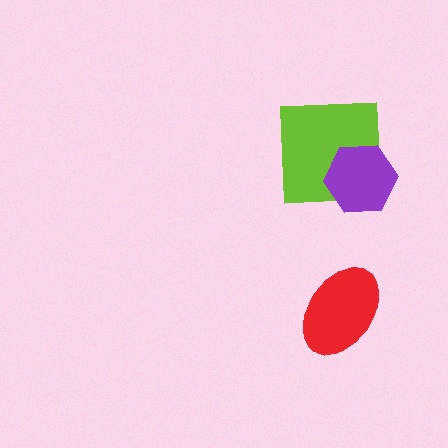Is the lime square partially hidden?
Yes, it is partially covered by another shape.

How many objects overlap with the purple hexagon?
1 object overlaps with the purple hexagon.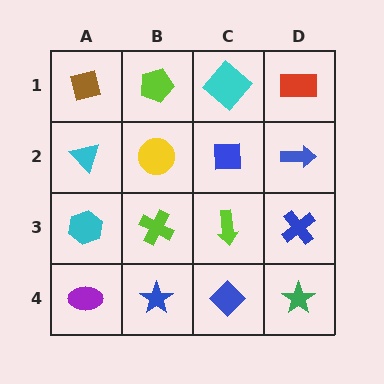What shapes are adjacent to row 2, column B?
A lime pentagon (row 1, column B), a lime cross (row 3, column B), a cyan triangle (row 2, column A), a blue square (row 2, column C).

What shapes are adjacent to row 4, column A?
A cyan hexagon (row 3, column A), a blue star (row 4, column B).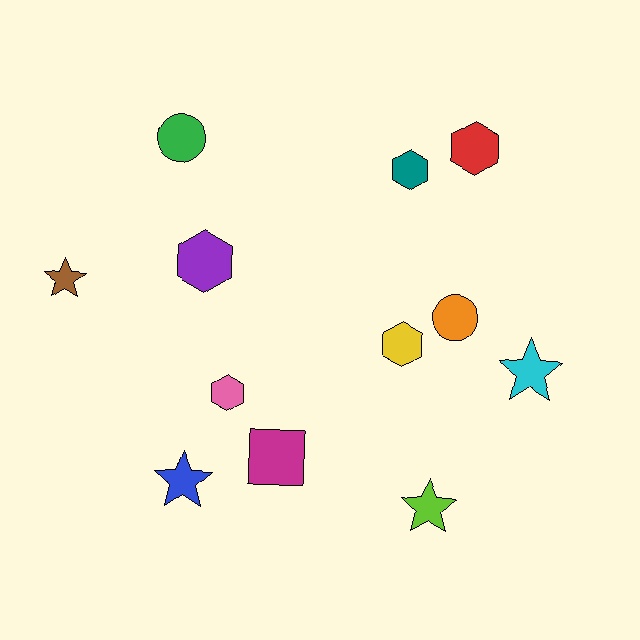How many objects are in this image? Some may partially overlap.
There are 12 objects.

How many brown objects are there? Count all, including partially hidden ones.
There is 1 brown object.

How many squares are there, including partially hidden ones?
There is 1 square.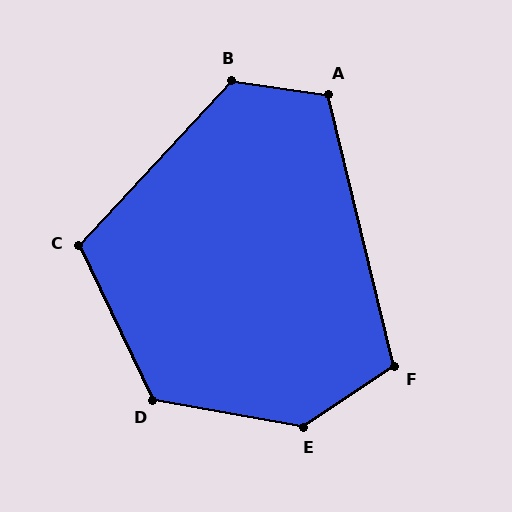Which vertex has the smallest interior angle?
F, at approximately 110 degrees.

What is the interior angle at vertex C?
Approximately 112 degrees (obtuse).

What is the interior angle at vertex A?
Approximately 112 degrees (obtuse).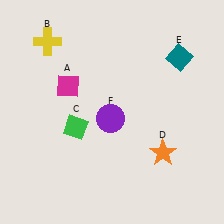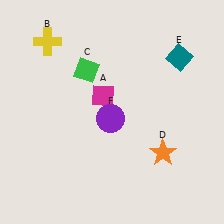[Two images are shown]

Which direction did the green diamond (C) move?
The green diamond (C) moved up.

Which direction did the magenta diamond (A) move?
The magenta diamond (A) moved right.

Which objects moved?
The objects that moved are: the magenta diamond (A), the green diamond (C).